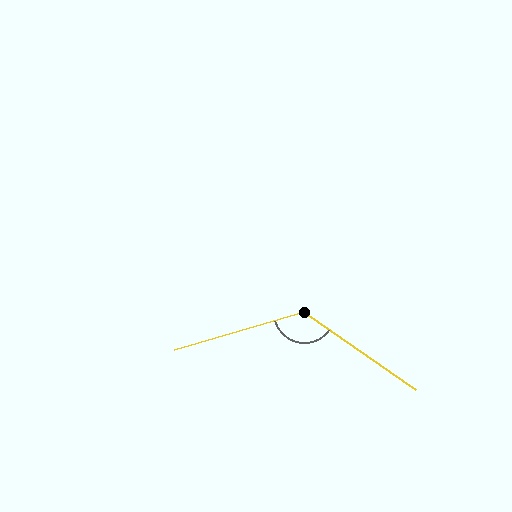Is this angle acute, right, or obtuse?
It is obtuse.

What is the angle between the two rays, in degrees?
Approximately 129 degrees.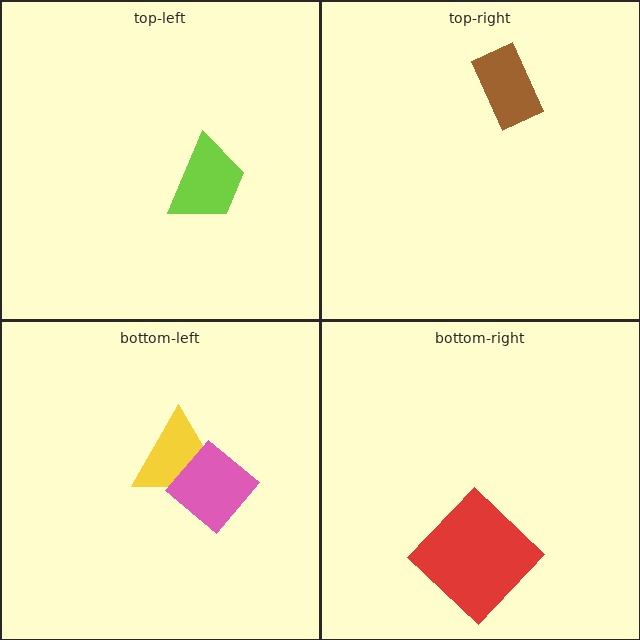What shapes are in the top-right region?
The brown rectangle.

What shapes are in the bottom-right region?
The red diamond.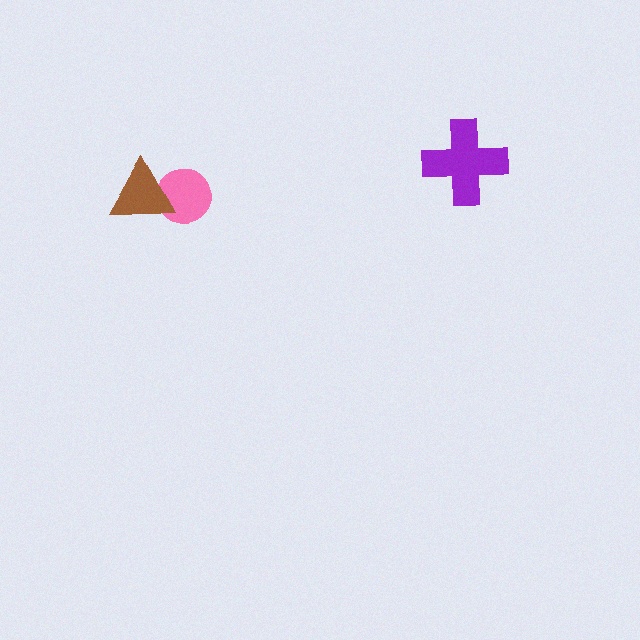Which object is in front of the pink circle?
The brown triangle is in front of the pink circle.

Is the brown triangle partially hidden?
No, no other shape covers it.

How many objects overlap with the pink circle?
1 object overlaps with the pink circle.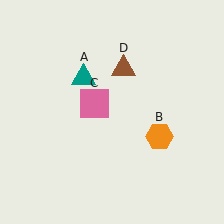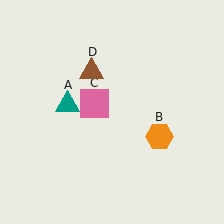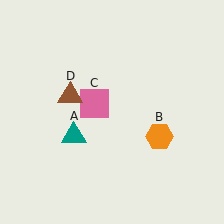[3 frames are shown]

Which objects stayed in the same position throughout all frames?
Orange hexagon (object B) and pink square (object C) remained stationary.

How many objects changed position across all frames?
2 objects changed position: teal triangle (object A), brown triangle (object D).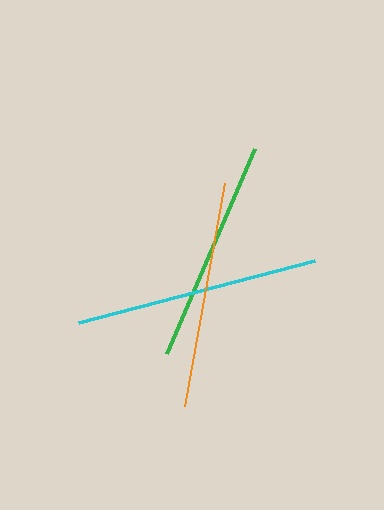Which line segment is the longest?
The cyan line is the longest at approximately 244 pixels.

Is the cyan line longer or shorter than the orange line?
The cyan line is longer than the orange line.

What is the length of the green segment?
The green segment is approximately 224 pixels long.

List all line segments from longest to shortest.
From longest to shortest: cyan, orange, green.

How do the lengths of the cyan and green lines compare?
The cyan and green lines are approximately the same length.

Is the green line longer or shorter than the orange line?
The orange line is longer than the green line.